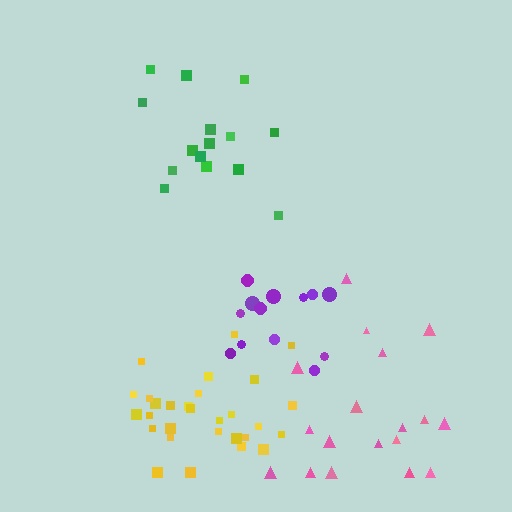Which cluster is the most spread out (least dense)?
Green.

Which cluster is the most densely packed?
Yellow.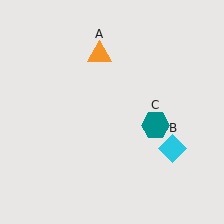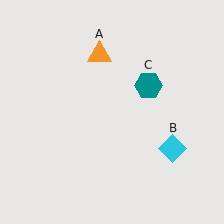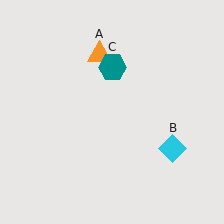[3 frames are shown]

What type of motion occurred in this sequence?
The teal hexagon (object C) rotated counterclockwise around the center of the scene.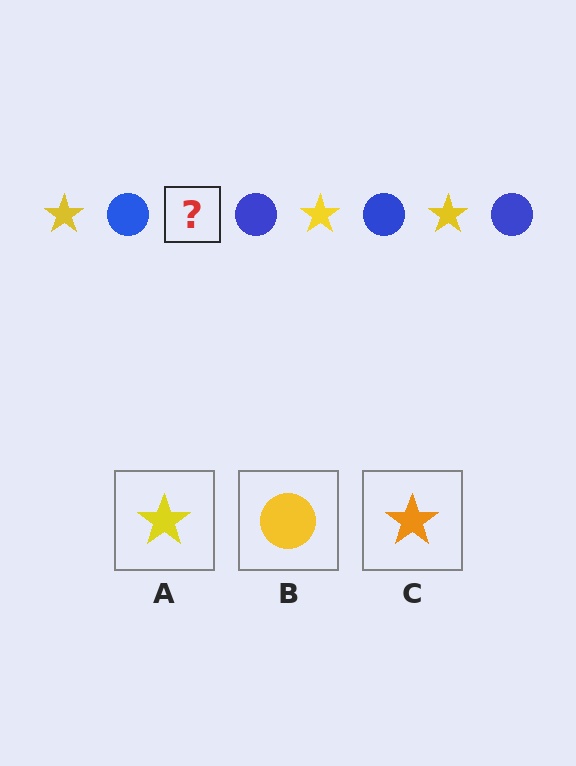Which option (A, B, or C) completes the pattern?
A.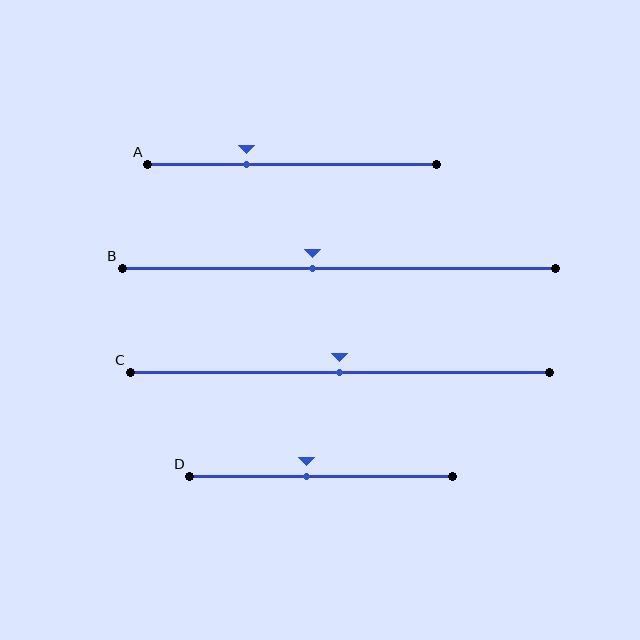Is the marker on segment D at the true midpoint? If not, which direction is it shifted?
No, the marker on segment D is shifted to the left by about 6% of the segment length.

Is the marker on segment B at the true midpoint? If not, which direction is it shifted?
No, the marker on segment B is shifted to the left by about 6% of the segment length.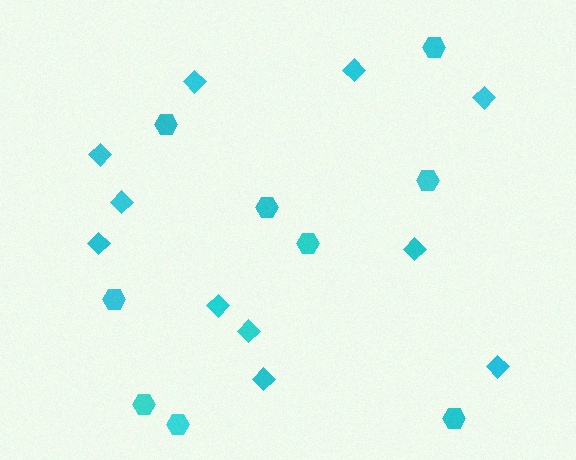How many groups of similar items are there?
There are 2 groups: one group of hexagons (9) and one group of diamonds (11).